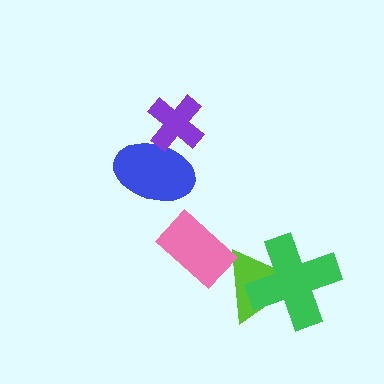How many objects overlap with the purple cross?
1 object overlaps with the purple cross.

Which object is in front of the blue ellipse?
The purple cross is in front of the blue ellipse.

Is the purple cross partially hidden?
No, no other shape covers it.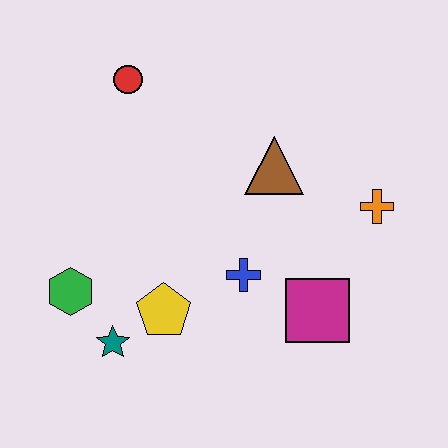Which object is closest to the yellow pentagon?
The teal star is closest to the yellow pentagon.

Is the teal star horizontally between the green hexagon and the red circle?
Yes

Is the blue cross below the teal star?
No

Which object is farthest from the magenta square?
The red circle is farthest from the magenta square.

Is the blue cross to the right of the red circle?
Yes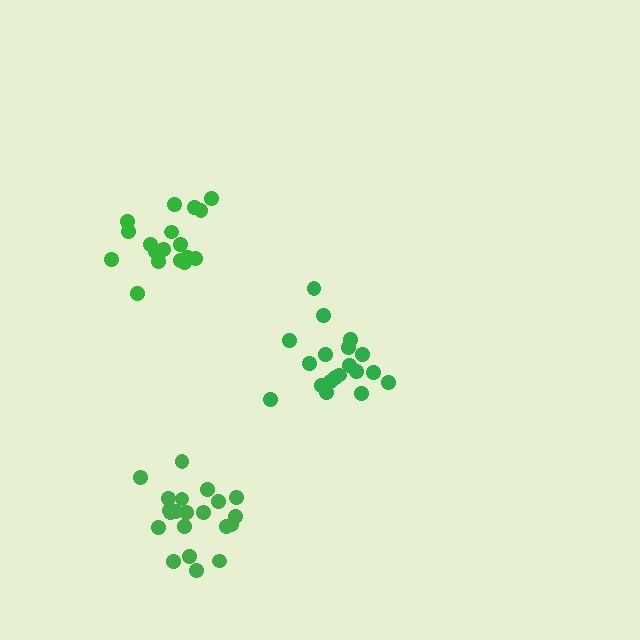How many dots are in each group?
Group 1: 20 dots, Group 2: 21 dots, Group 3: 18 dots (59 total).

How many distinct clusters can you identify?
There are 3 distinct clusters.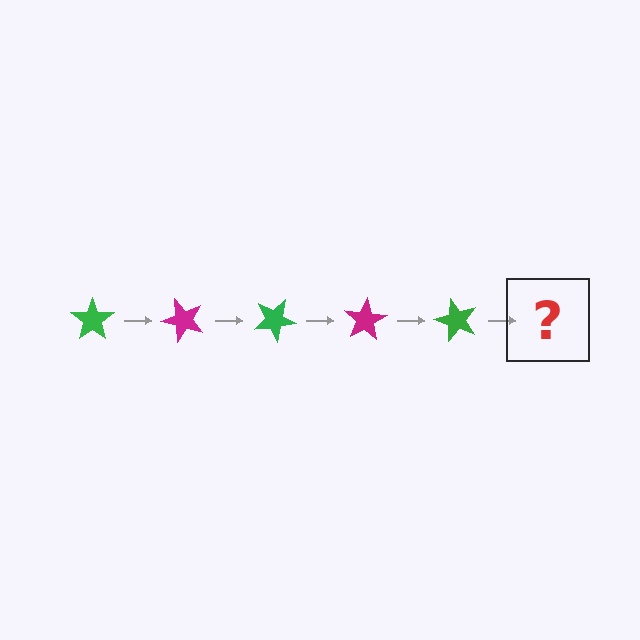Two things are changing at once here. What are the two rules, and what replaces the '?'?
The two rules are that it rotates 50 degrees each step and the color cycles through green and magenta. The '?' should be a magenta star, rotated 250 degrees from the start.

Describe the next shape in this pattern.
It should be a magenta star, rotated 250 degrees from the start.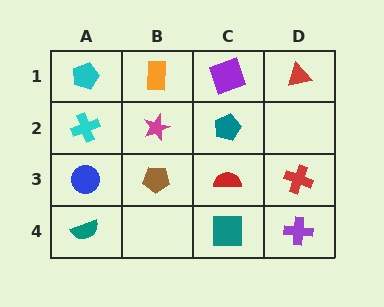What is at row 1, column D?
A red triangle.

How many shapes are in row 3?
4 shapes.